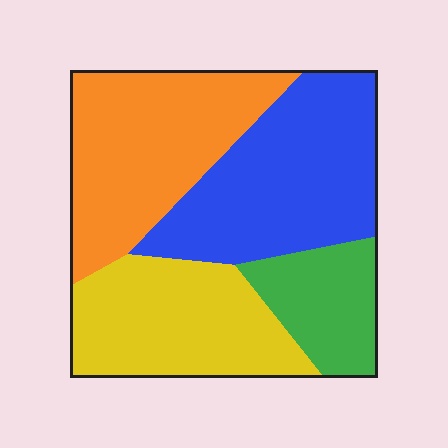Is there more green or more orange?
Orange.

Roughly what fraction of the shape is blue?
Blue covers roughly 30% of the shape.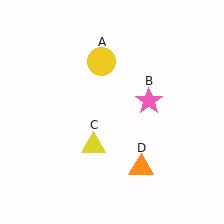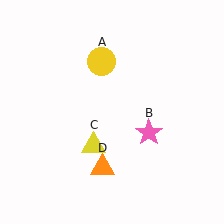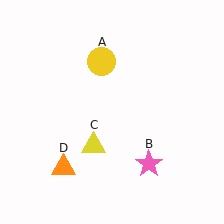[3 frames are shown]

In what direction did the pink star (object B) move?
The pink star (object B) moved down.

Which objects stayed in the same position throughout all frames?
Yellow circle (object A) and yellow triangle (object C) remained stationary.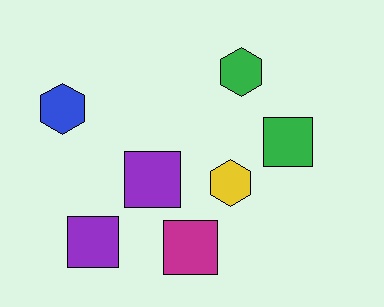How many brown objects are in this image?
There are no brown objects.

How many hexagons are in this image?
There are 3 hexagons.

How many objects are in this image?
There are 7 objects.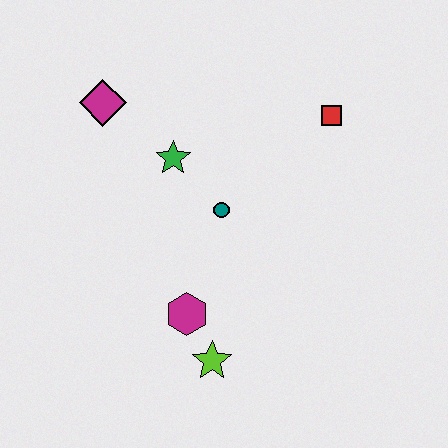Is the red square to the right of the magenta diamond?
Yes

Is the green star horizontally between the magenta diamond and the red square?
Yes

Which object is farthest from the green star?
The lime star is farthest from the green star.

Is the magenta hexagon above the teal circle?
No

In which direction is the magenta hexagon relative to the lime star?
The magenta hexagon is above the lime star.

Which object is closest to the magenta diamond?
The green star is closest to the magenta diamond.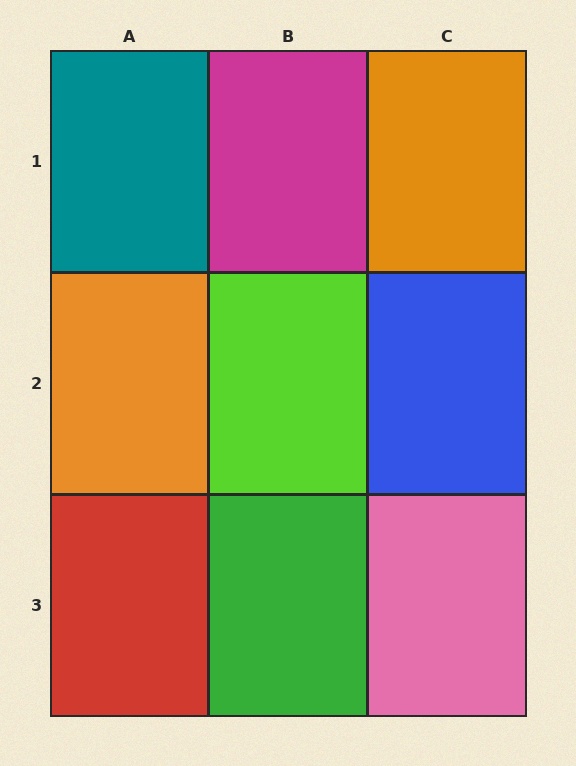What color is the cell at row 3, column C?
Pink.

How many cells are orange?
2 cells are orange.